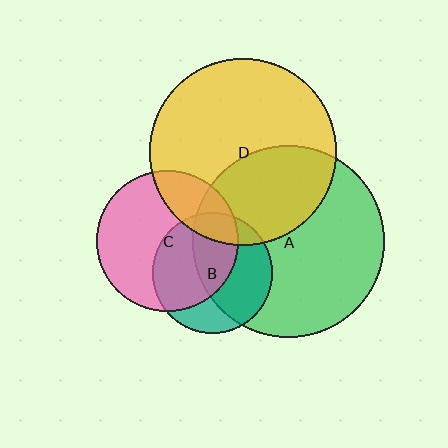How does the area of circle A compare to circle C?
Approximately 1.9 times.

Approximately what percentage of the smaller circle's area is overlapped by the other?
Approximately 20%.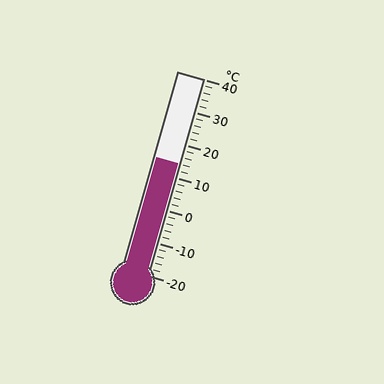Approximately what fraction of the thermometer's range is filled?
The thermometer is filled to approximately 55% of its range.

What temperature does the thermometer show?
The thermometer shows approximately 14°C.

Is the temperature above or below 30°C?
The temperature is below 30°C.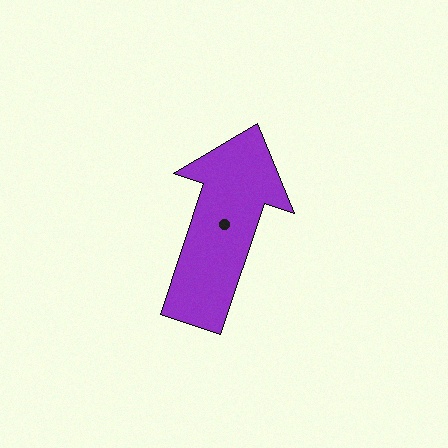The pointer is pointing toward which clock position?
Roughly 1 o'clock.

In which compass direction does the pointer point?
North.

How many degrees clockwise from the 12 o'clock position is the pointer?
Approximately 18 degrees.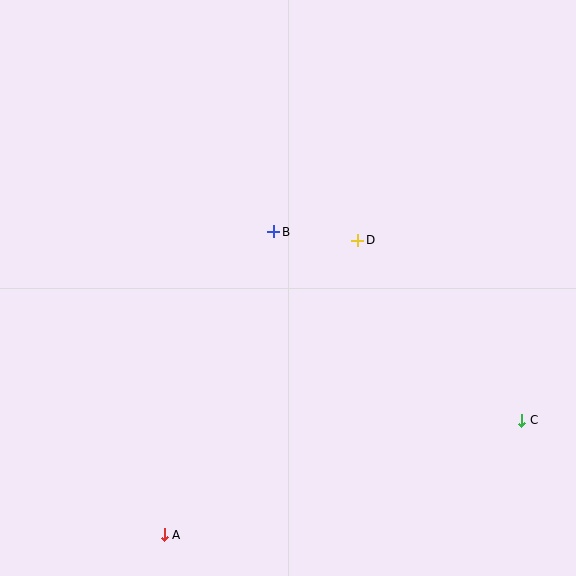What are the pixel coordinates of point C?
Point C is at (522, 420).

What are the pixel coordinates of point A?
Point A is at (164, 535).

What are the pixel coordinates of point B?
Point B is at (274, 232).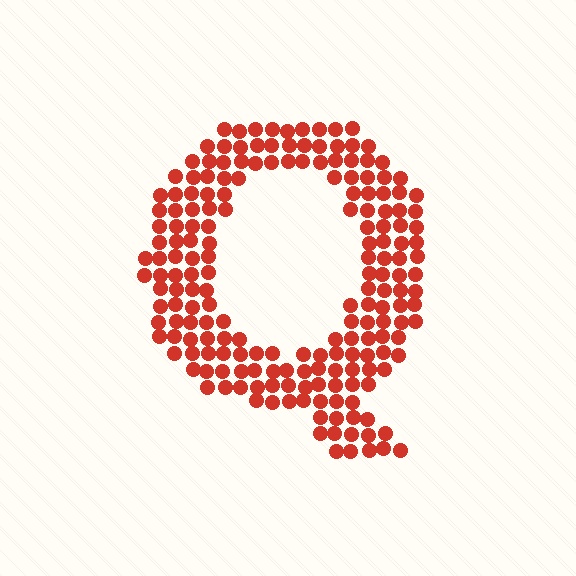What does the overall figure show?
The overall figure shows the letter Q.